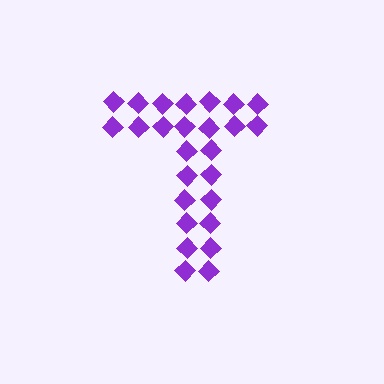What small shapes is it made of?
It is made of small diamonds.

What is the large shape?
The large shape is the letter T.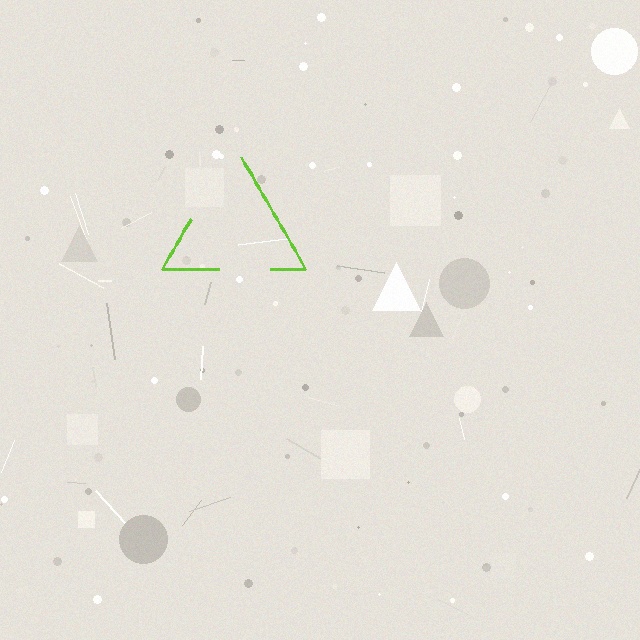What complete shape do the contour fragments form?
The contour fragments form a triangle.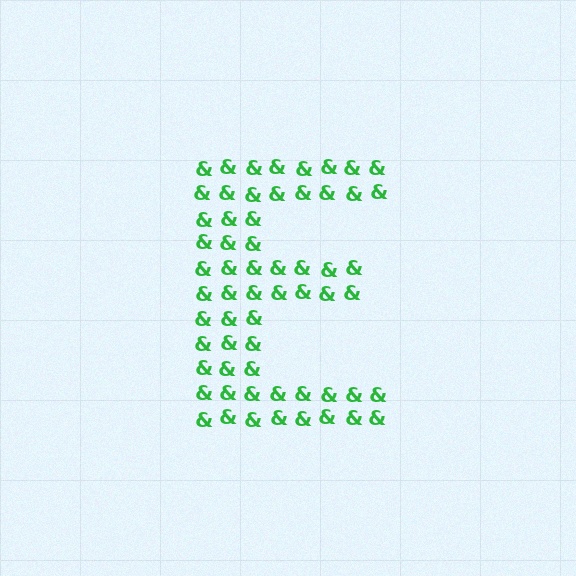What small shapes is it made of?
It is made of small ampersands.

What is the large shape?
The large shape is the letter E.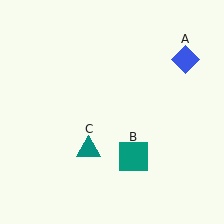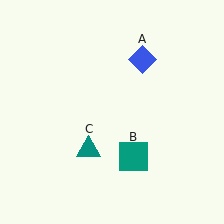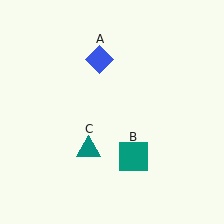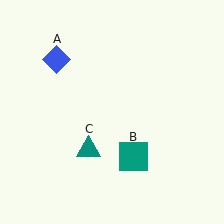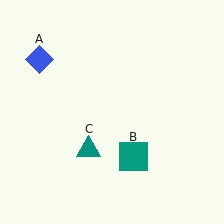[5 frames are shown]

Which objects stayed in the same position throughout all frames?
Teal square (object B) and teal triangle (object C) remained stationary.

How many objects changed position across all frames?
1 object changed position: blue diamond (object A).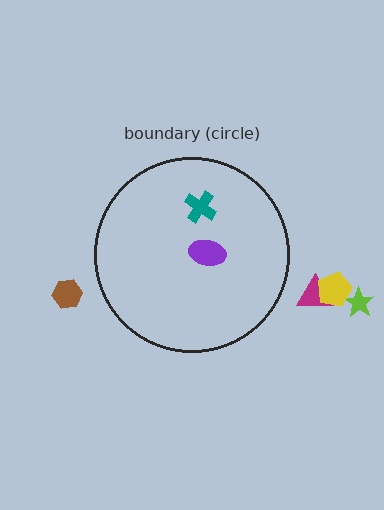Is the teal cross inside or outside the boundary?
Inside.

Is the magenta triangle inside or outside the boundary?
Outside.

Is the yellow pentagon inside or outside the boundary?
Outside.